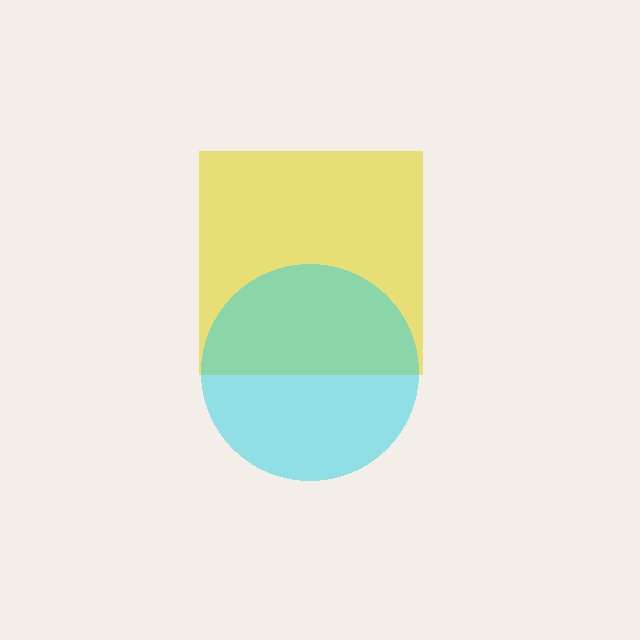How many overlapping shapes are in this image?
There are 2 overlapping shapes in the image.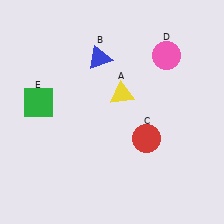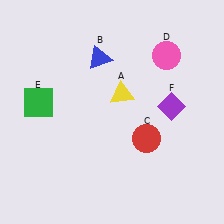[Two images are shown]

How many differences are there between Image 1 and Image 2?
There is 1 difference between the two images.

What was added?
A purple diamond (F) was added in Image 2.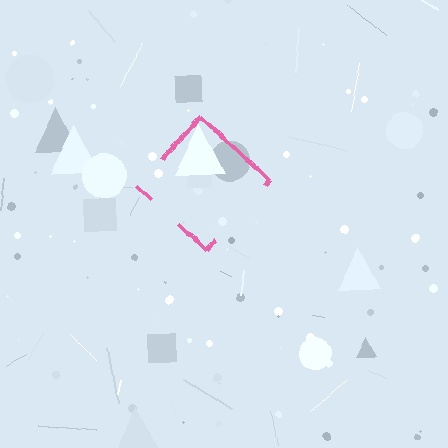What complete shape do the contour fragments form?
The contour fragments form a diamond.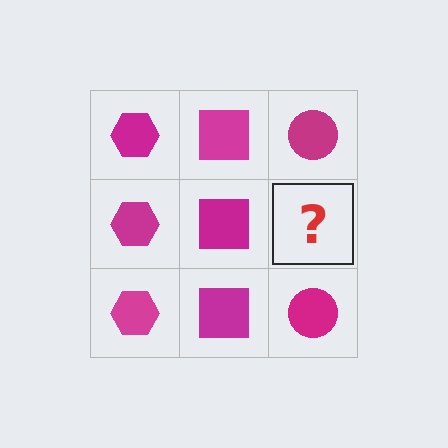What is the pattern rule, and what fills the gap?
The rule is that each column has a consistent shape. The gap should be filled with a magenta circle.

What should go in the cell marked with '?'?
The missing cell should contain a magenta circle.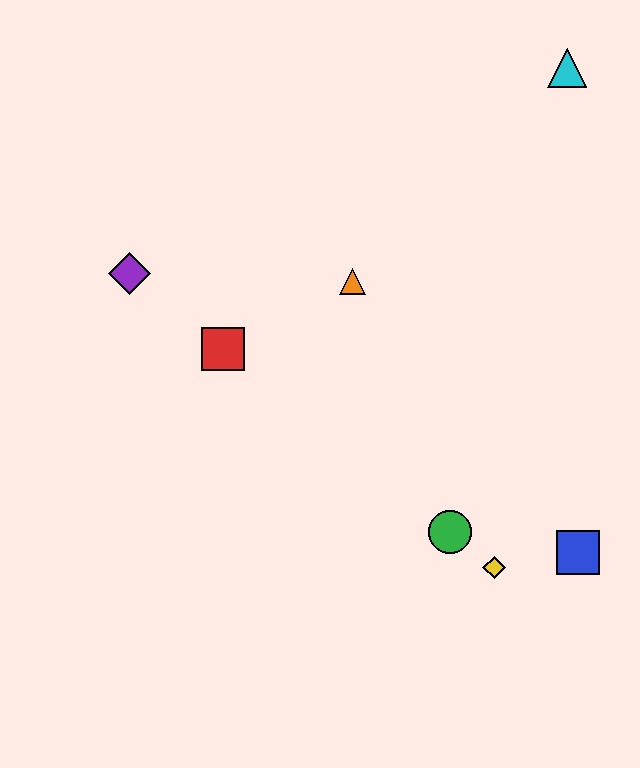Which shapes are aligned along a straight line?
The red square, the green circle, the yellow diamond, the purple diamond are aligned along a straight line.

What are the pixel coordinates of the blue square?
The blue square is at (578, 552).